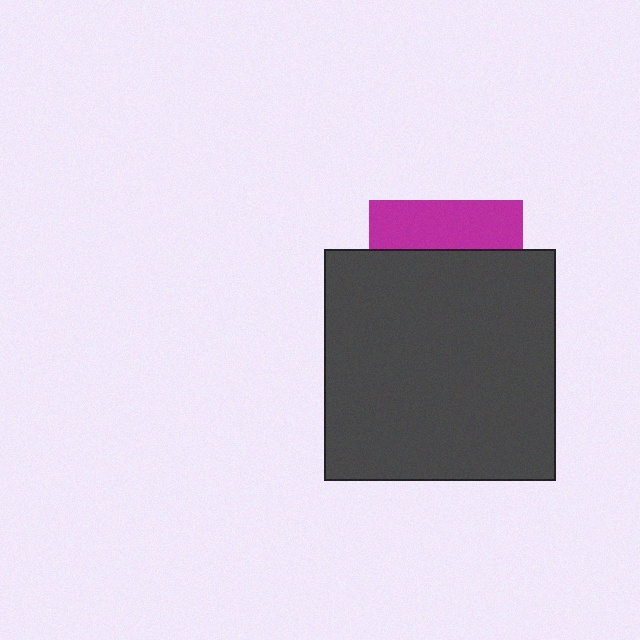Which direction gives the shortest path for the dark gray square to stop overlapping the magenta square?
Moving down gives the shortest separation.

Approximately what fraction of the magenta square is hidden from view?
Roughly 68% of the magenta square is hidden behind the dark gray square.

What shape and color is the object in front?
The object in front is a dark gray square.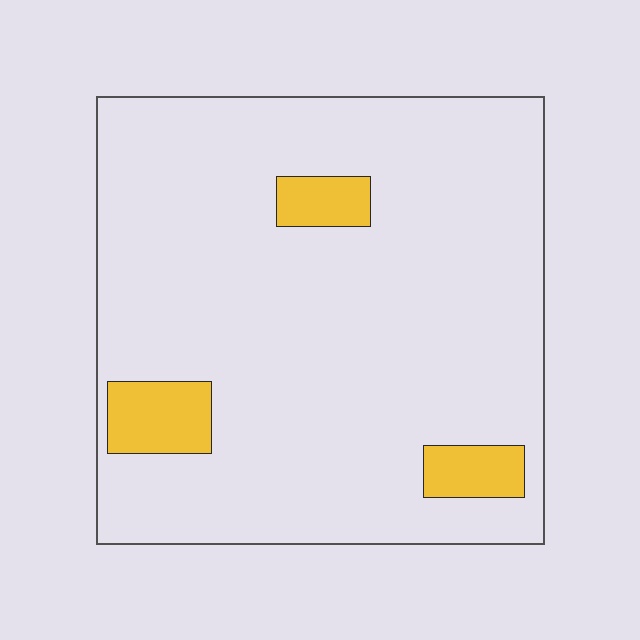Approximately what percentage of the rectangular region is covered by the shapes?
Approximately 10%.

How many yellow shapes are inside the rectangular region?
3.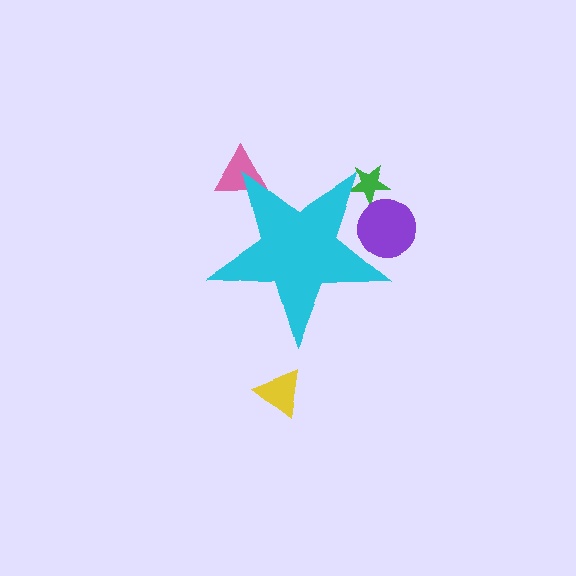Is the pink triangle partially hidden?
Yes, the pink triangle is partially hidden behind the cyan star.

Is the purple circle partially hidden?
Yes, the purple circle is partially hidden behind the cyan star.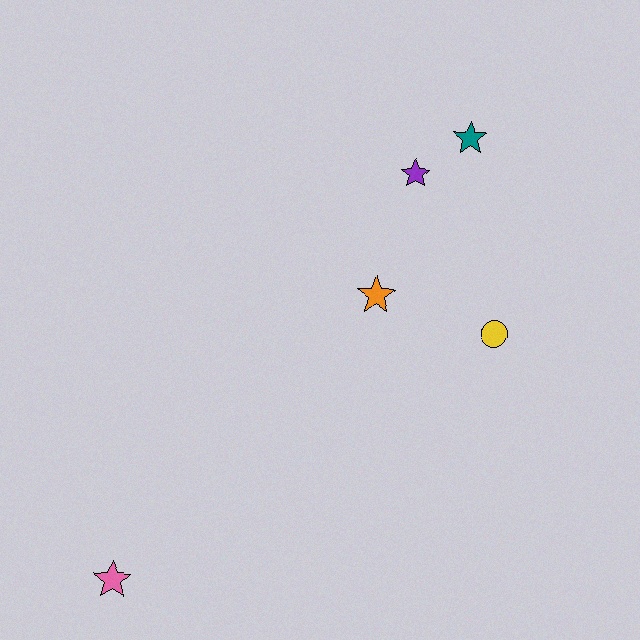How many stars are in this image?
There are 4 stars.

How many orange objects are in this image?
There is 1 orange object.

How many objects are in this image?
There are 5 objects.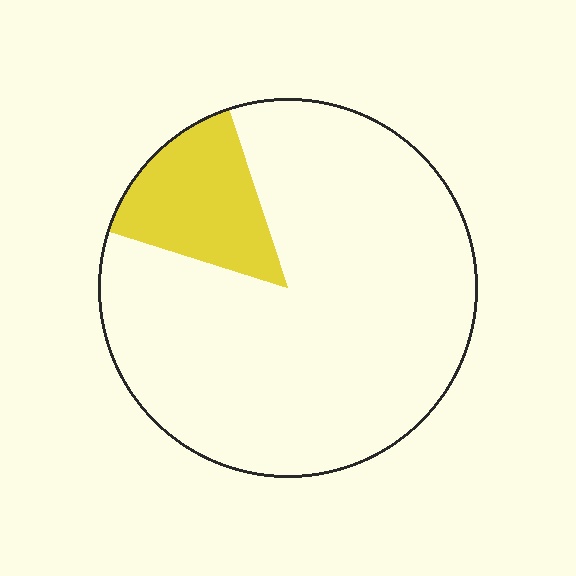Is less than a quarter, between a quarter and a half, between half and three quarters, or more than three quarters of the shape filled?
Less than a quarter.